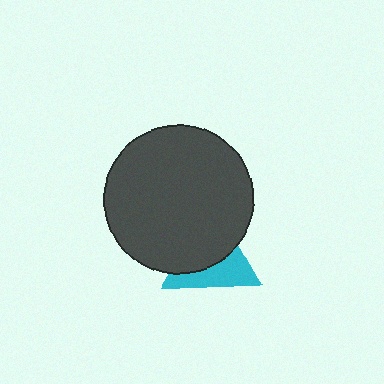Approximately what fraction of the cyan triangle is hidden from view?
Roughly 57% of the cyan triangle is hidden behind the dark gray circle.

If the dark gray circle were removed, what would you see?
You would see the complete cyan triangle.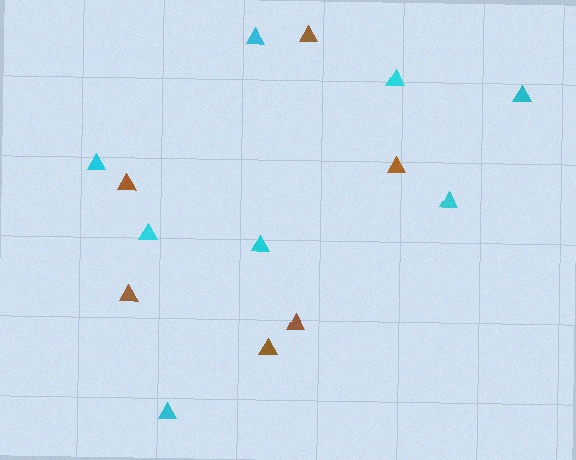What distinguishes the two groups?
There are 2 groups: one group of cyan triangles (8) and one group of brown triangles (6).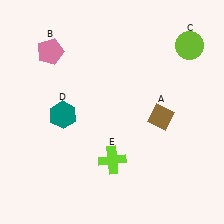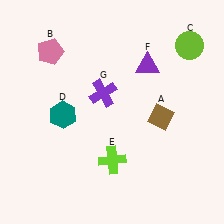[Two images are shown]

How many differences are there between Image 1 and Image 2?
There are 2 differences between the two images.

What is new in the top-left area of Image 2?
A purple cross (G) was added in the top-left area of Image 2.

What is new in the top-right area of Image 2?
A purple triangle (F) was added in the top-right area of Image 2.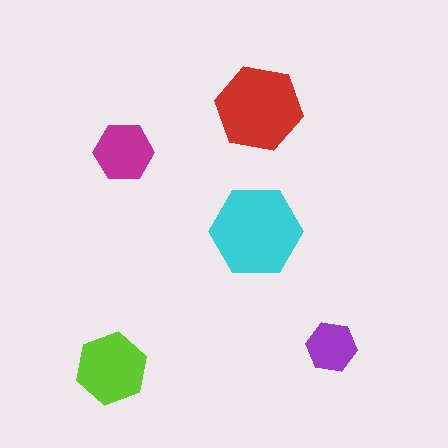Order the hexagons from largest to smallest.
the cyan one, the red one, the lime one, the magenta one, the purple one.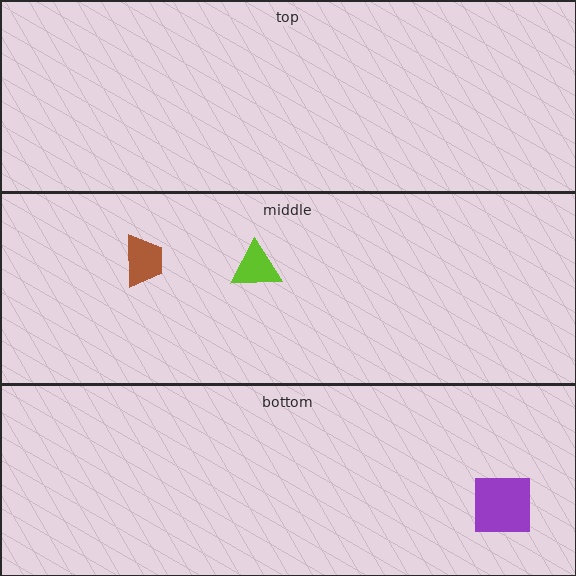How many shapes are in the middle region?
2.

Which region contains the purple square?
The bottom region.